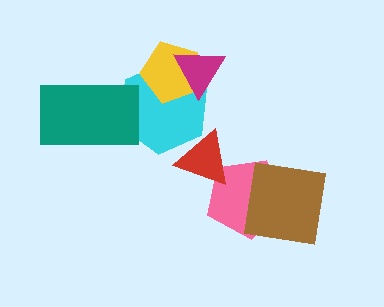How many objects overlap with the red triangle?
2 objects overlap with the red triangle.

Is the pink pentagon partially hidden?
Yes, it is partially covered by another shape.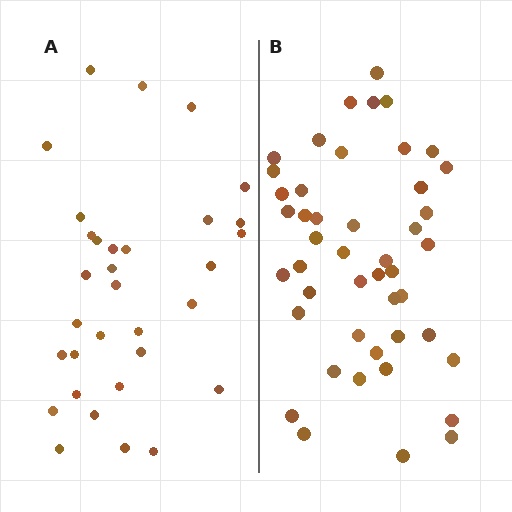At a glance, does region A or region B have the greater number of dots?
Region B (the right region) has more dots.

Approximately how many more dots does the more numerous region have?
Region B has approximately 15 more dots than region A.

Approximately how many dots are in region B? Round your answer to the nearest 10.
About 50 dots. (The exact count is 46, which rounds to 50.)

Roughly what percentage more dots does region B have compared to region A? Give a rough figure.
About 45% more.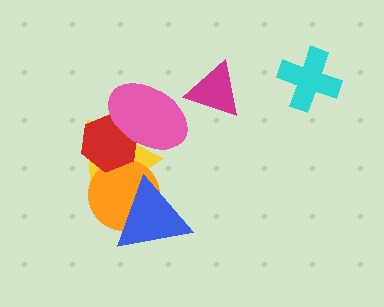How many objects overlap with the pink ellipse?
2 objects overlap with the pink ellipse.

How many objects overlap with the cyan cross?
0 objects overlap with the cyan cross.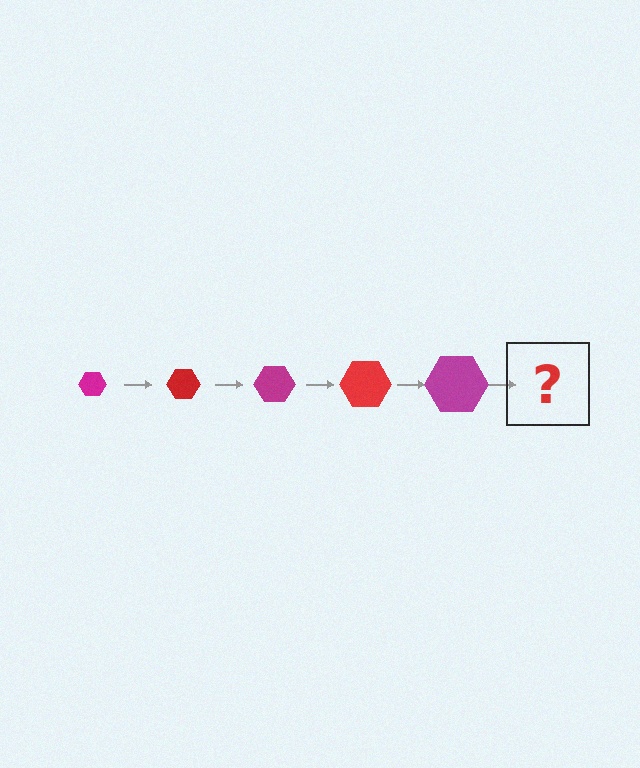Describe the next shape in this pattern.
It should be a red hexagon, larger than the previous one.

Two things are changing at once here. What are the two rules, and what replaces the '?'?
The two rules are that the hexagon grows larger each step and the color cycles through magenta and red. The '?' should be a red hexagon, larger than the previous one.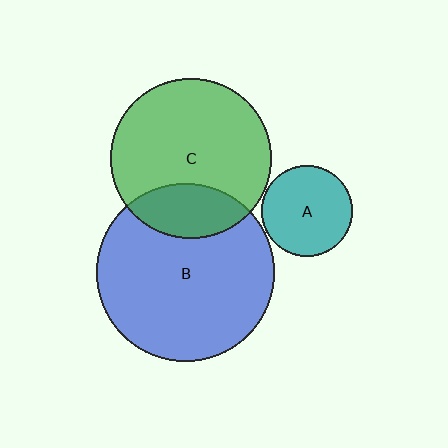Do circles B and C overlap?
Yes.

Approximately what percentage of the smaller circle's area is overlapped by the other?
Approximately 25%.